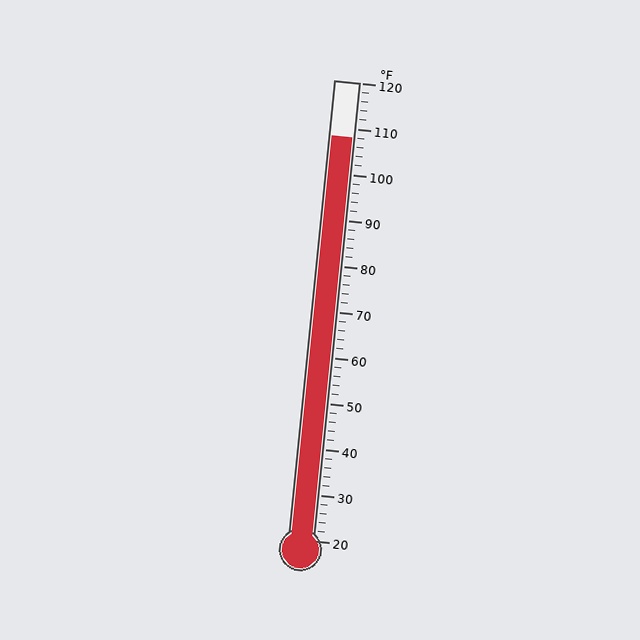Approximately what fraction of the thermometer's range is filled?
The thermometer is filled to approximately 90% of its range.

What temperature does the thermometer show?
The thermometer shows approximately 108°F.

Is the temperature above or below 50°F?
The temperature is above 50°F.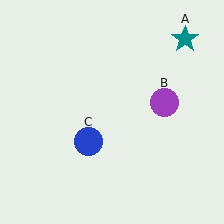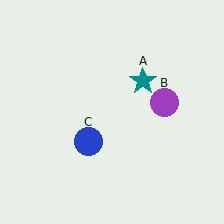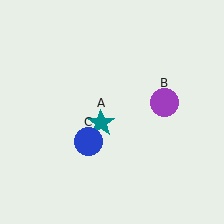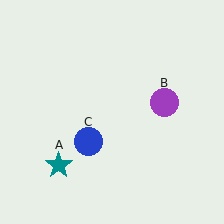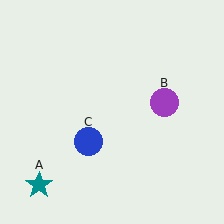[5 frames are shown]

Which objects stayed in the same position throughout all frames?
Purple circle (object B) and blue circle (object C) remained stationary.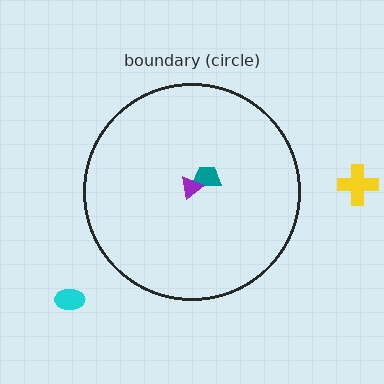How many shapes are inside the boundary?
2 inside, 2 outside.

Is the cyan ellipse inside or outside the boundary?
Outside.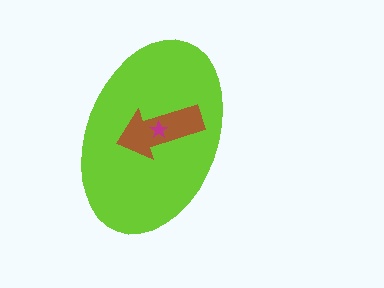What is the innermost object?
The magenta star.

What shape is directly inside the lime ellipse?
The brown arrow.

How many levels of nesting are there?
3.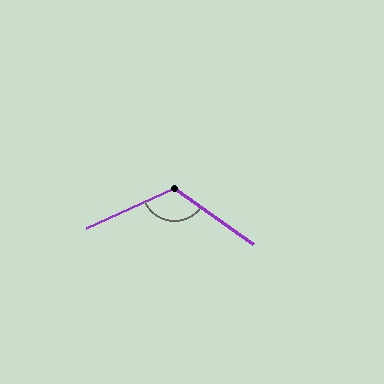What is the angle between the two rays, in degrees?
Approximately 120 degrees.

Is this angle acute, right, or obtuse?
It is obtuse.